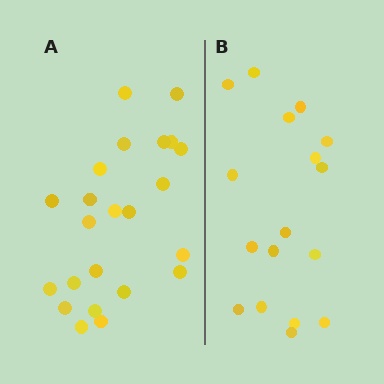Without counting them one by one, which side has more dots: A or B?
Region A (the left region) has more dots.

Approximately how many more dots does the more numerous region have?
Region A has about 6 more dots than region B.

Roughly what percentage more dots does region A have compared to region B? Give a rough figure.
About 35% more.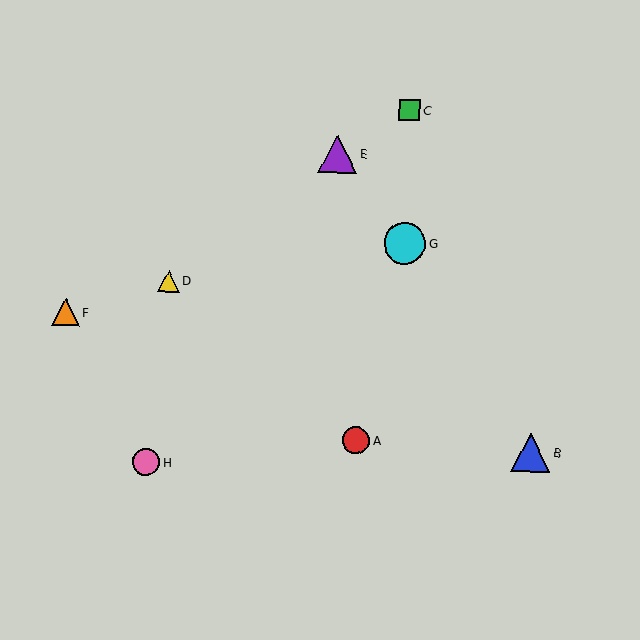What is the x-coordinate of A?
Object A is at x≈356.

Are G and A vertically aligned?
No, G is at x≈405 and A is at x≈356.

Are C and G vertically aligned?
Yes, both are at x≈409.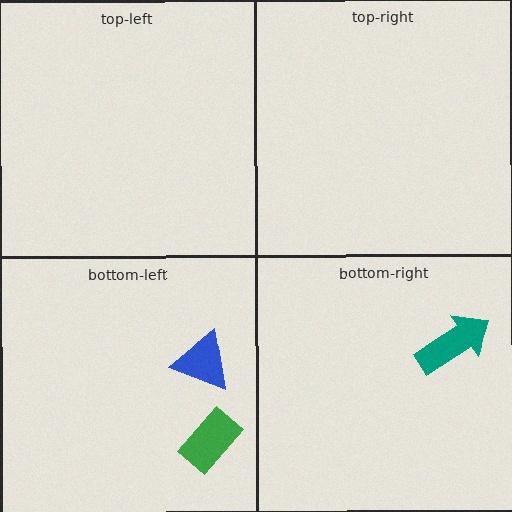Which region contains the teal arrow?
The bottom-right region.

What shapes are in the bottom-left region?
The green rectangle, the blue triangle.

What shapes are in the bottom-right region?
The teal arrow.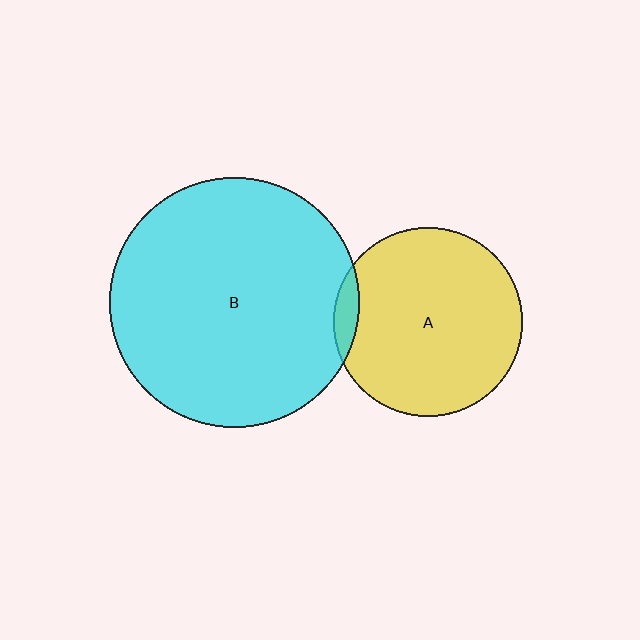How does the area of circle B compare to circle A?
Approximately 1.8 times.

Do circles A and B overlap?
Yes.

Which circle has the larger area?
Circle B (cyan).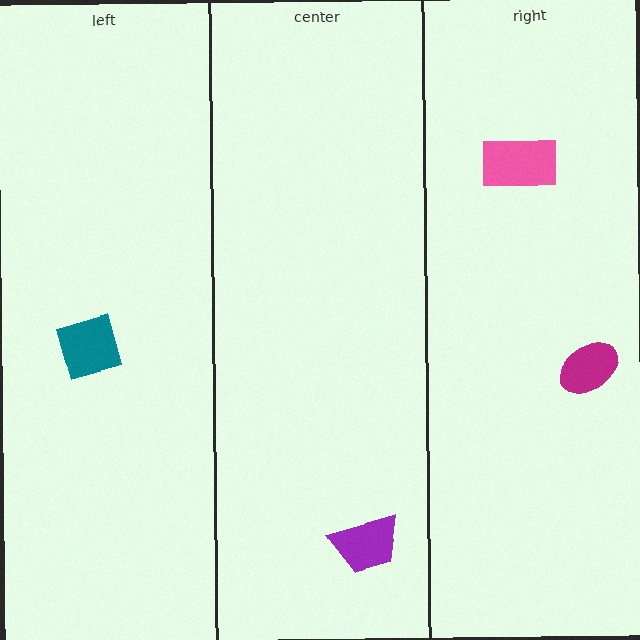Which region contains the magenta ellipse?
The right region.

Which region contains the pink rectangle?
The right region.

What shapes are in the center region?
The purple trapezoid.